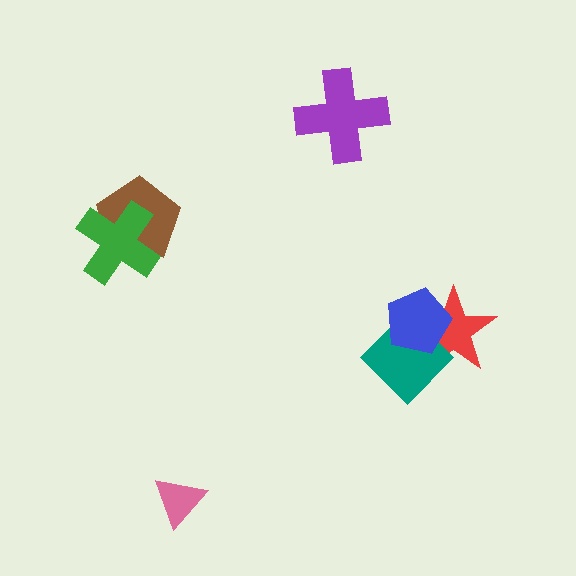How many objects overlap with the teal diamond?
2 objects overlap with the teal diamond.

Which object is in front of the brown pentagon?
The green cross is in front of the brown pentagon.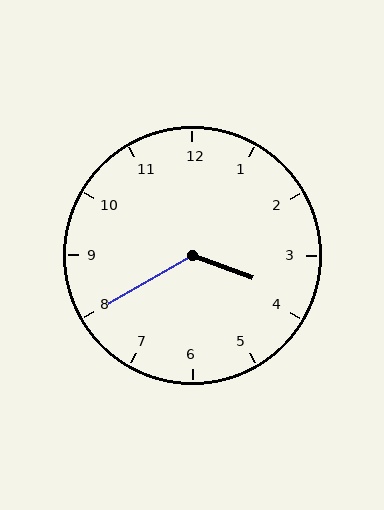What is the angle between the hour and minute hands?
Approximately 130 degrees.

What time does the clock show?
3:40.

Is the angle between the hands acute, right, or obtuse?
It is obtuse.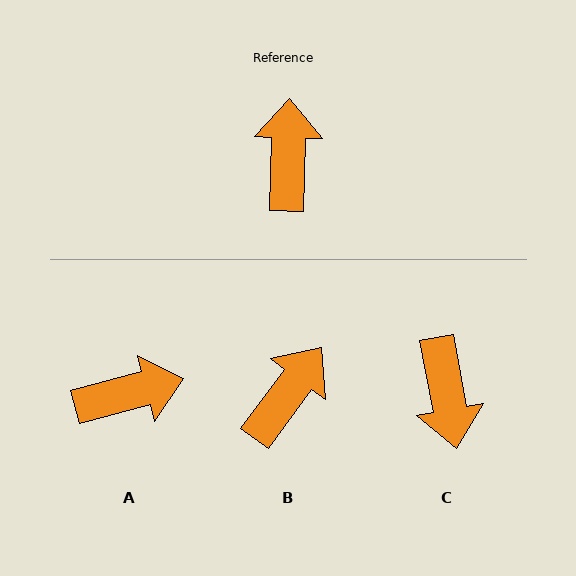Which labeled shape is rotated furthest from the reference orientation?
C, about 168 degrees away.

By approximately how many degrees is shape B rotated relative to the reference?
Approximately 35 degrees clockwise.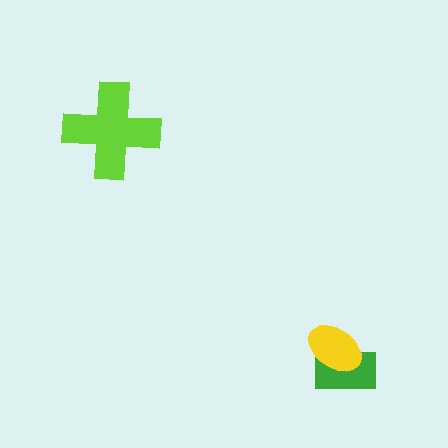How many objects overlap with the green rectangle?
1 object overlaps with the green rectangle.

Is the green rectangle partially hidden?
Yes, it is partially covered by another shape.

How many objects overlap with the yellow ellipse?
1 object overlaps with the yellow ellipse.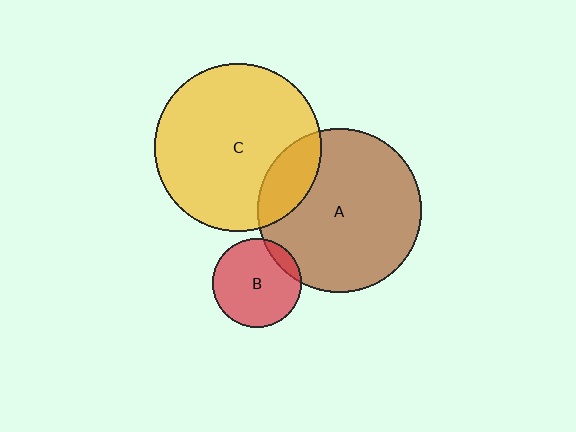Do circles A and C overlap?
Yes.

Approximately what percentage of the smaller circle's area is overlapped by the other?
Approximately 15%.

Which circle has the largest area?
Circle C (yellow).